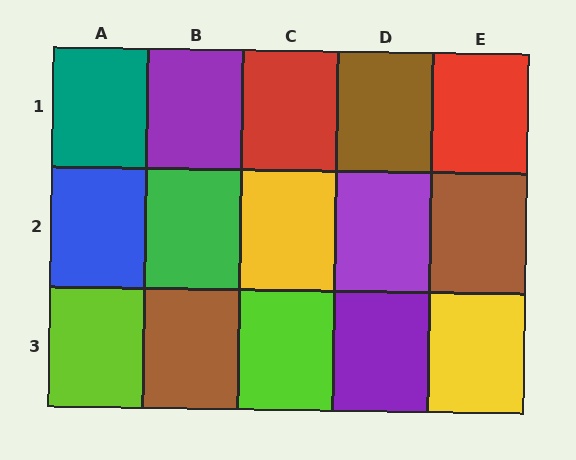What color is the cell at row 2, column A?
Blue.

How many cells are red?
2 cells are red.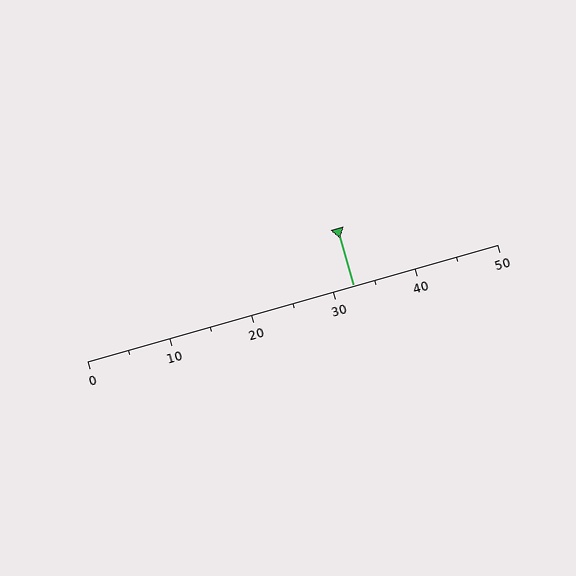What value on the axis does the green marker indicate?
The marker indicates approximately 32.5.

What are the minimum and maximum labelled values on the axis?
The axis runs from 0 to 50.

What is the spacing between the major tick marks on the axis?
The major ticks are spaced 10 apart.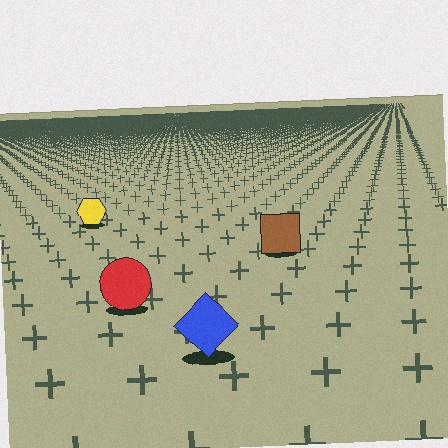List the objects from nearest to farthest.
From nearest to farthest: the blue diamond, the red circle, the brown square, the yellow hexagon.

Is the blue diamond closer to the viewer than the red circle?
Yes. The blue diamond is closer — you can tell from the texture gradient: the ground texture is coarser near it.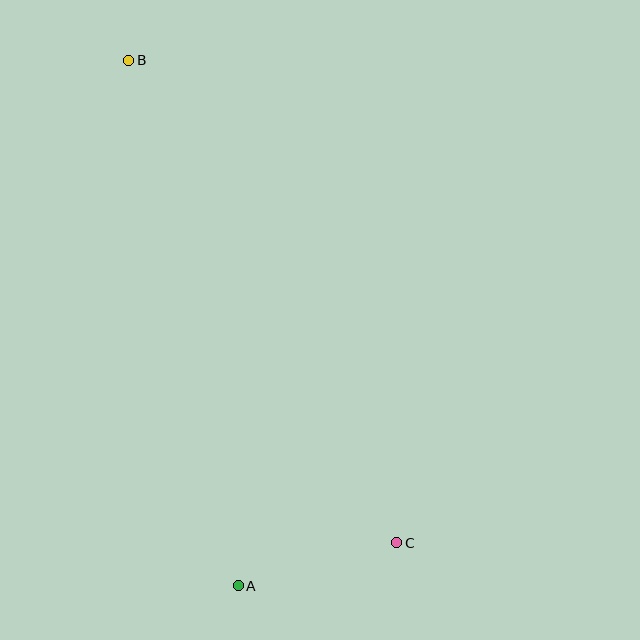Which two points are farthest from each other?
Points B and C are farthest from each other.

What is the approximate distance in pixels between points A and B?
The distance between A and B is approximately 536 pixels.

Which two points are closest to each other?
Points A and C are closest to each other.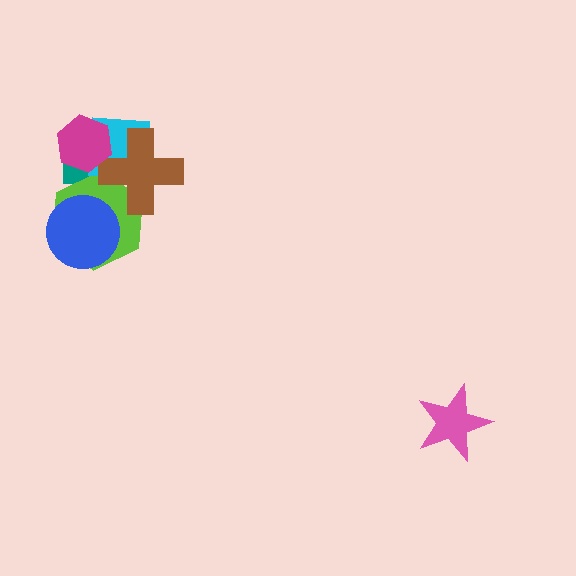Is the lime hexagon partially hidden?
Yes, it is partially covered by another shape.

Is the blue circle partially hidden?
No, no other shape covers it.